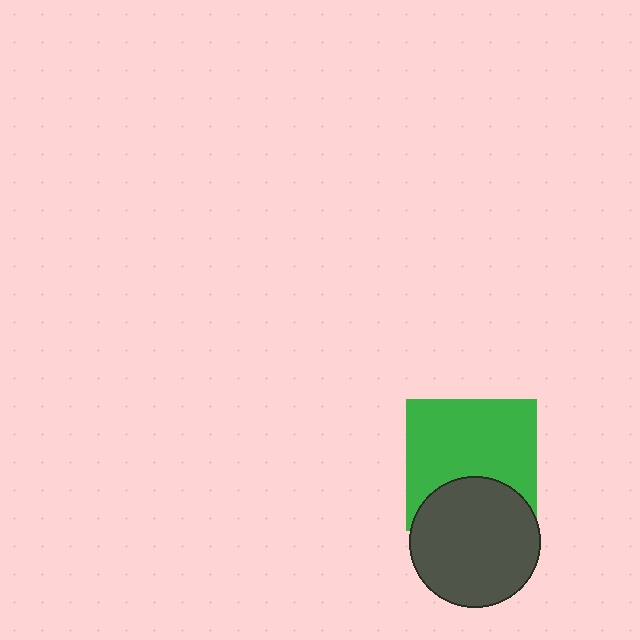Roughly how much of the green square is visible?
Most of it is visible (roughly 69%).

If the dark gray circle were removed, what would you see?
You would see the complete green square.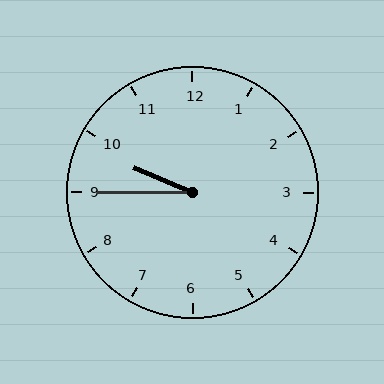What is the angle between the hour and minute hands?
Approximately 22 degrees.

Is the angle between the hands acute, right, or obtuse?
It is acute.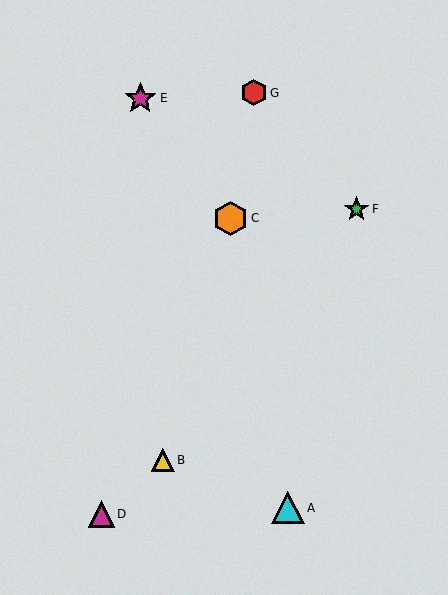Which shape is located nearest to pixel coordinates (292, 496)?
The cyan triangle (labeled A) at (288, 508) is nearest to that location.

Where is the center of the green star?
The center of the green star is at (356, 209).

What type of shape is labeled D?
Shape D is a magenta triangle.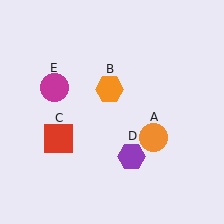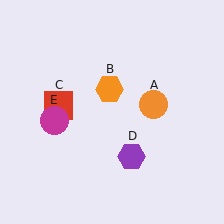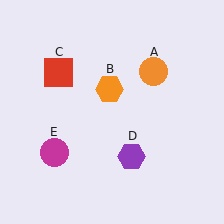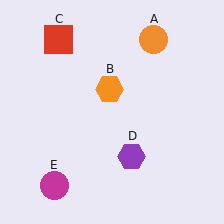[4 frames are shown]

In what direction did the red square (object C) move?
The red square (object C) moved up.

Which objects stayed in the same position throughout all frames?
Orange hexagon (object B) and purple hexagon (object D) remained stationary.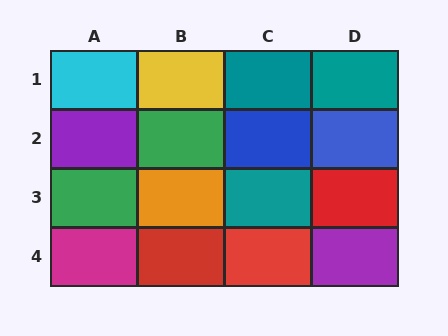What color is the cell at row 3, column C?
Teal.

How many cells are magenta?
1 cell is magenta.